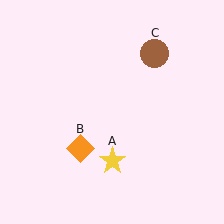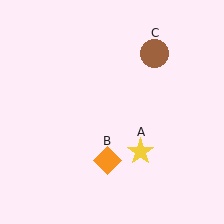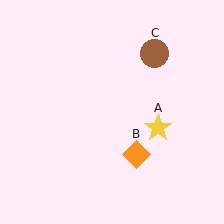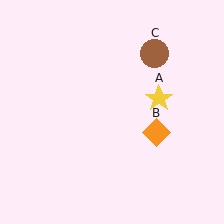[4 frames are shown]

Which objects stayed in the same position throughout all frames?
Brown circle (object C) remained stationary.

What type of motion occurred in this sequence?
The yellow star (object A), orange diamond (object B) rotated counterclockwise around the center of the scene.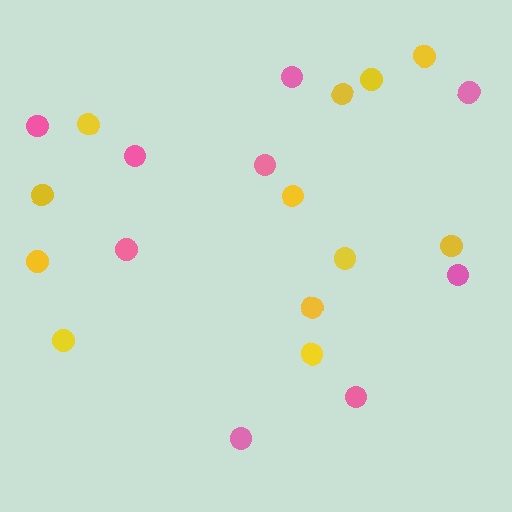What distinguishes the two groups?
There are 2 groups: one group of pink circles (9) and one group of yellow circles (12).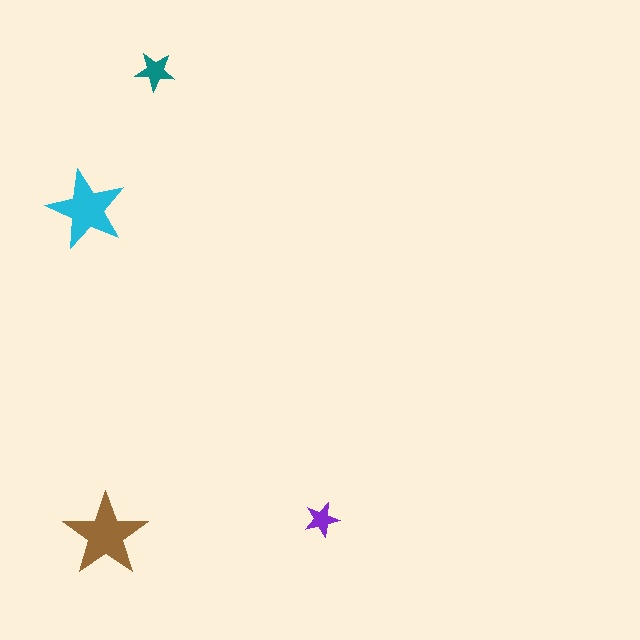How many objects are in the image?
There are 4 objects in the image.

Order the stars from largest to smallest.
the brown one, the cyan one, the teal one, the purple one.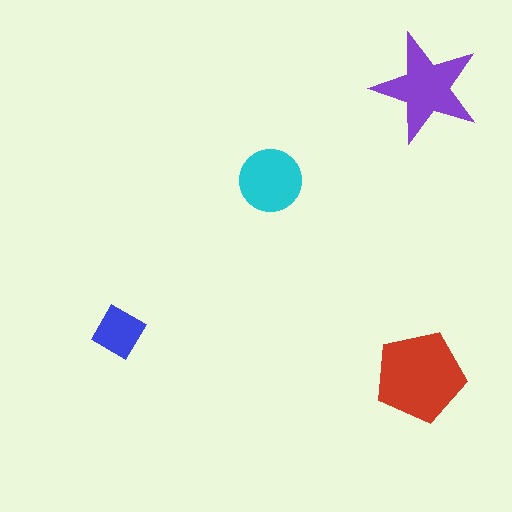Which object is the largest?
The red pentagon.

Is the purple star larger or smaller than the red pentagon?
Smaller.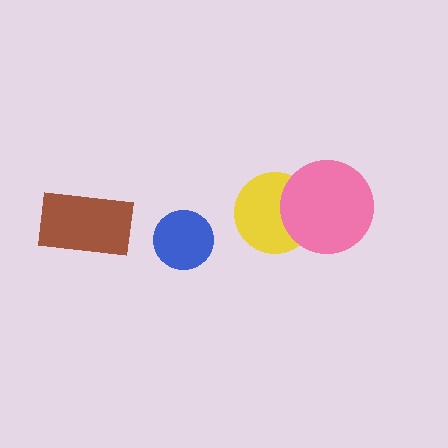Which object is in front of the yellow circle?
The pink circle is in front of the yellow circle.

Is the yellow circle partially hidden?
Yes, it is partially covered by another shape.